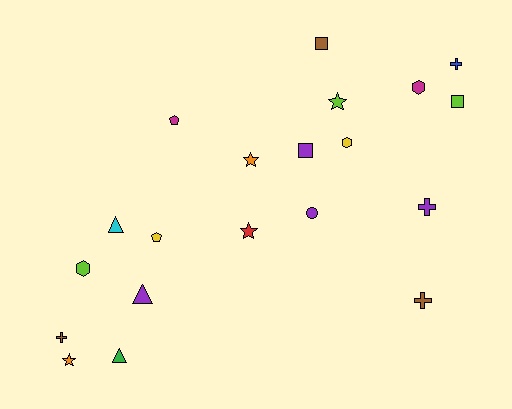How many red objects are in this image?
There is 1 red object.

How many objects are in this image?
There are 20 objects.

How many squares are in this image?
There are 3 squares.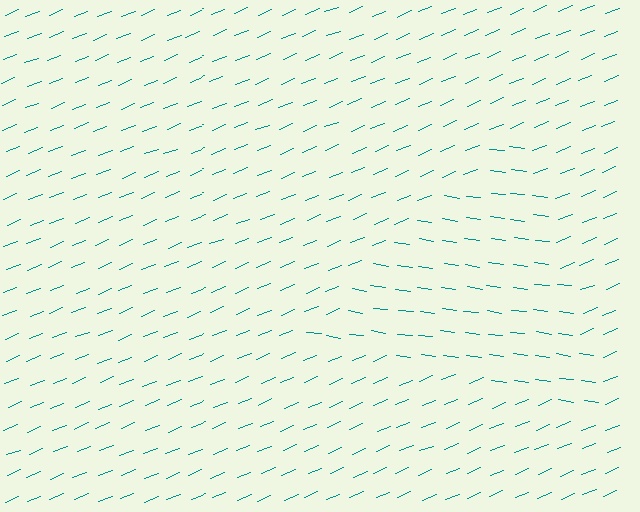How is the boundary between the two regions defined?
The boundary is defined purely by a change in line orientation (approximately 30 degrees difference). All lines are the same color and thickness.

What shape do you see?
I see a triangle.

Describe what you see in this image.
The image is filled with small teal line segments. A triangle region in the image has lines oriented differently from the surrounding lines, creating a visible texture boundary.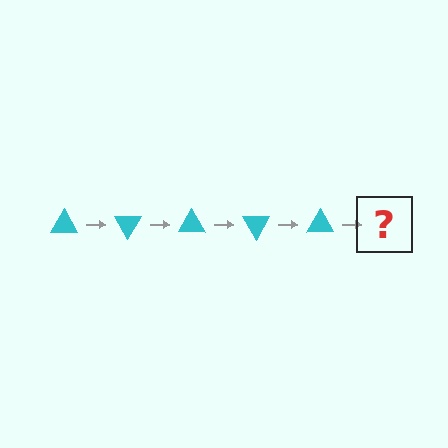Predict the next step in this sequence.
The next step is a cyan triangle rotated 300 degrees.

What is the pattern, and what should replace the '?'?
The pattern is that the triangle rotates 60 degrees each step. The '?' should be a cyan triangle rotated 300 degrees.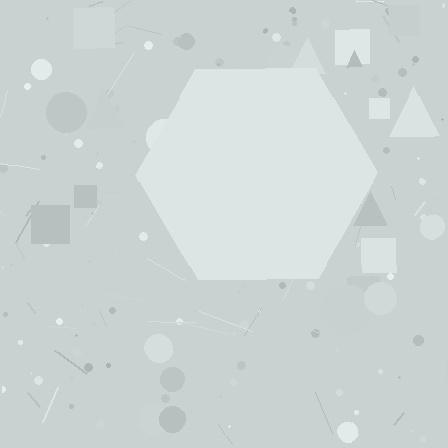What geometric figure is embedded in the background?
A hexagon is embedded in the background.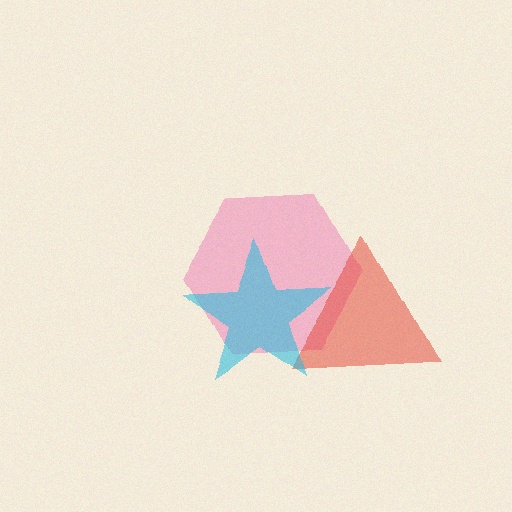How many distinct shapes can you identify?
There are 3 distinct shapes: a pink hexagon, a red triangle, a cyan star.